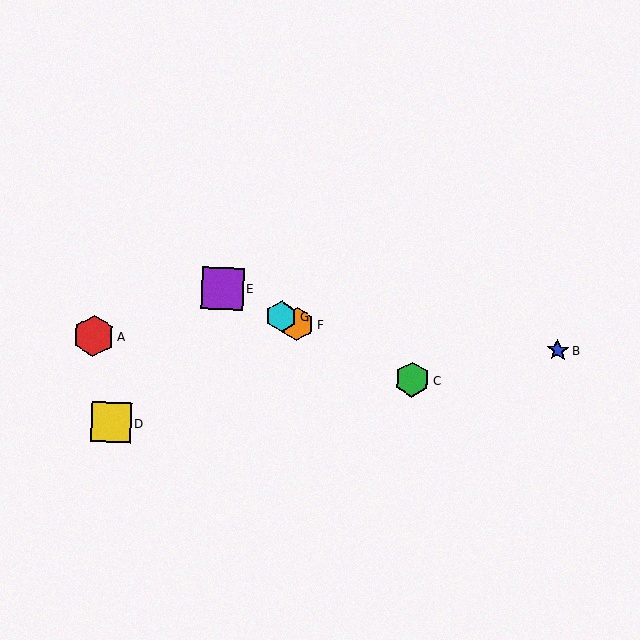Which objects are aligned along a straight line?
Objects C, E, F, G are aligned along a straight line.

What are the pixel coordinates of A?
Object A is at (94, 336).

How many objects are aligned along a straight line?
4 objects (C, E, F, G) are aligned along a straight line.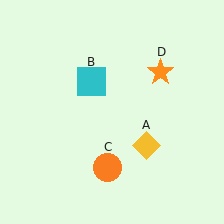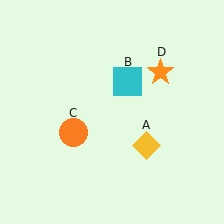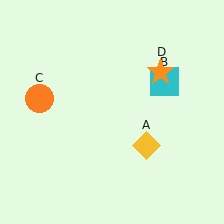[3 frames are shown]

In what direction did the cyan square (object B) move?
The cyan square (object B) moved right.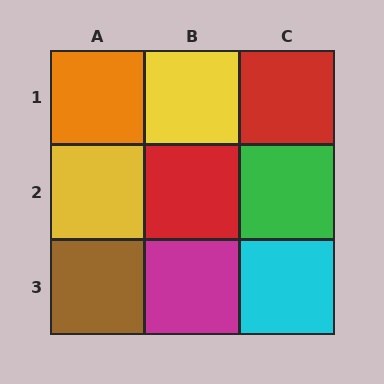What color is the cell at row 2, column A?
Yellow.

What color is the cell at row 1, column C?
Red.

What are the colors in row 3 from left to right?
Brown, magenta, cyan.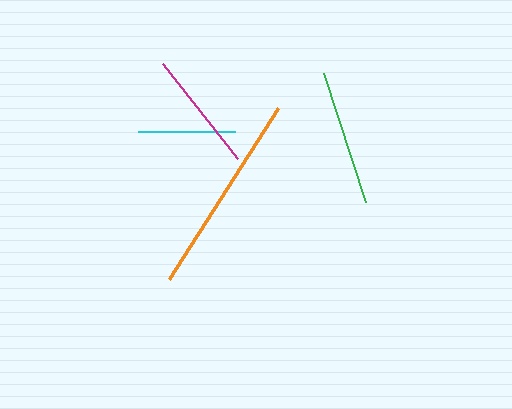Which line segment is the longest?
The orange line is the longest at approximately 203 pixels.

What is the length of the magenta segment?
The magenta segment is approximately 122 pixels long.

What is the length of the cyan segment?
The cyan segment is approximately 96 pixels long.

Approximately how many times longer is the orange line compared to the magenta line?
The orange line is approximately 1.7 times the length of the magenta line.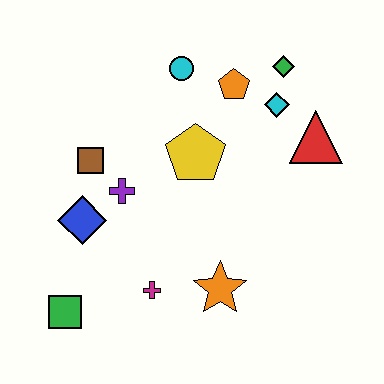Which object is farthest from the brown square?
The red triangle is farthest from the brown square.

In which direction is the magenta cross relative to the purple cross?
The magenta cross is below the purple cross.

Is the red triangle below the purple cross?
No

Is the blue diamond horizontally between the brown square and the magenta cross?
No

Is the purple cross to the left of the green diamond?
Yes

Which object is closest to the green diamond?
The cyan diamond is closest to the green diamond.